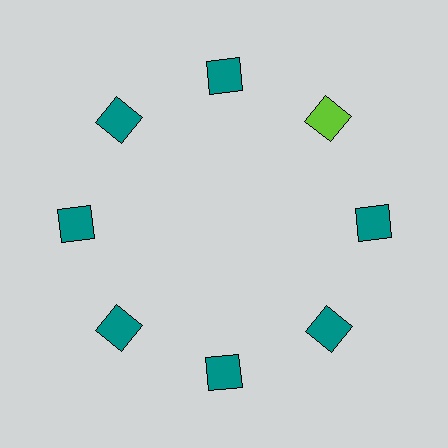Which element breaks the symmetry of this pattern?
The lime square at roughly the 2 o'clock position breaks the symmetry. All other shapes are teal squares.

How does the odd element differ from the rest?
It has a different color: lime instead of teal.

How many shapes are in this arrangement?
There are 8 shapes arranged in a ring pattern.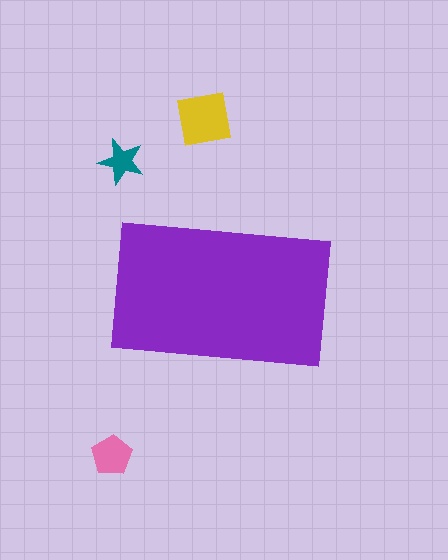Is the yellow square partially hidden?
No, the yellow square is fully visible.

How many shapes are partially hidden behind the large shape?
0 shapes are partially hidden.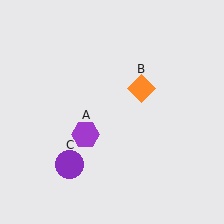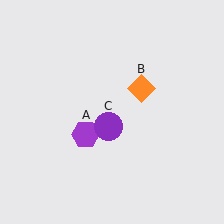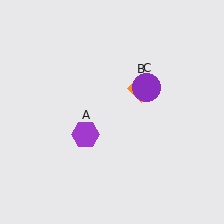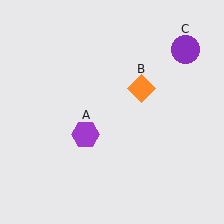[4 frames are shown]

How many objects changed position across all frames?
1 object changed position: purple circle (object C).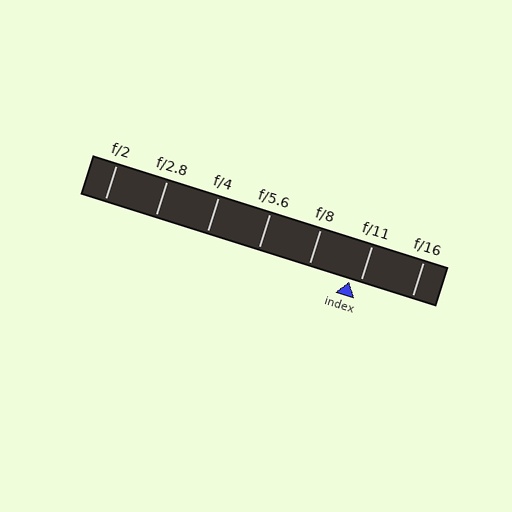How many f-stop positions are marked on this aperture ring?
There are 7 f-stop positions marked.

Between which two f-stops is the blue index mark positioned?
The index mark is between f/8 and f/11.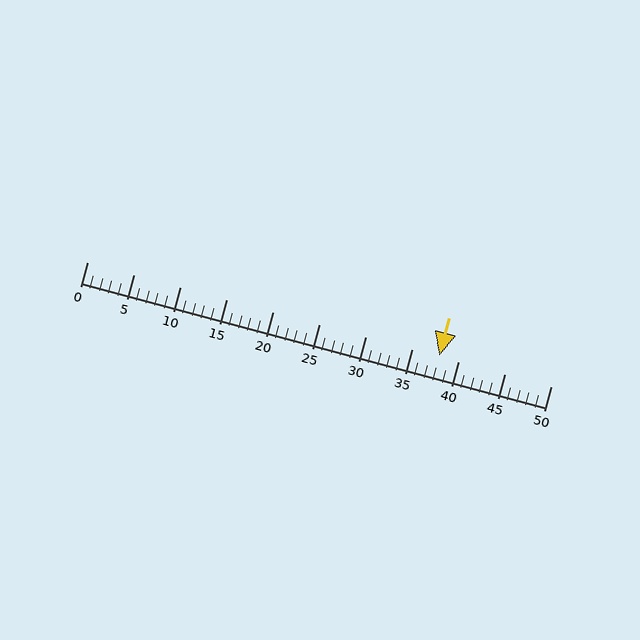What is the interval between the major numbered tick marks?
The major tick marks are spaced 5 units apart.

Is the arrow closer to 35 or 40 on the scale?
The arrow is closer to 40.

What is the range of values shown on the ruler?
The ruler shows values from 0 to 50.